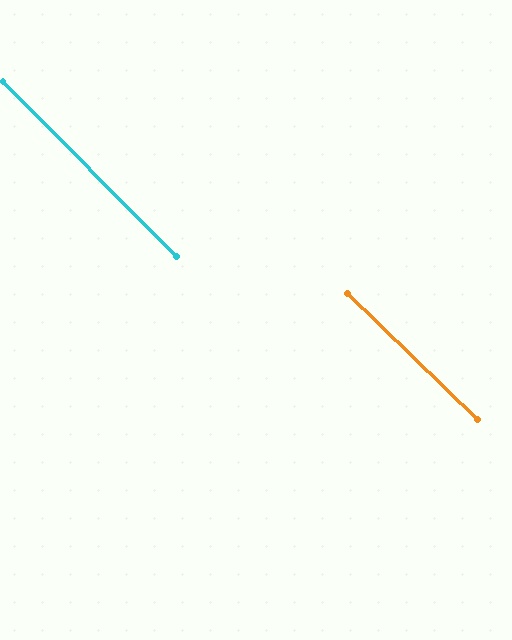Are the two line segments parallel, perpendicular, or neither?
Parallel — their directions differ by only 1.2°.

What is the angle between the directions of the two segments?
Approximately 1 degree.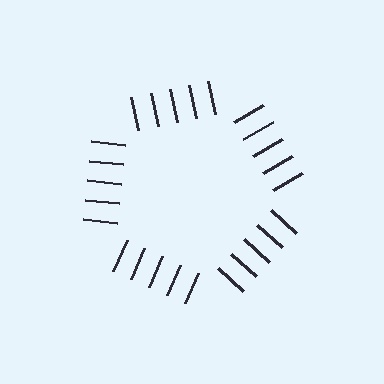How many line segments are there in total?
25 — 5 along each of the 5 edges.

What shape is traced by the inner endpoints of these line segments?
An illusory pentagon — the line segments terminate on its edges but no continuous stroke is drawn.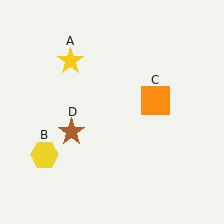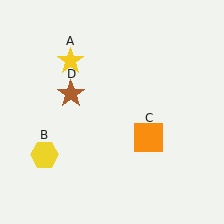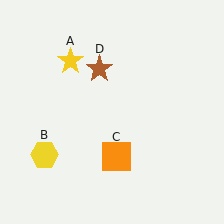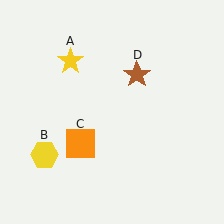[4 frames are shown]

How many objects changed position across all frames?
2 objects changed position: orange square (object C), brown star (object D).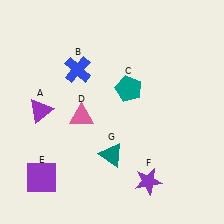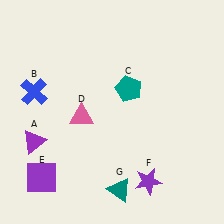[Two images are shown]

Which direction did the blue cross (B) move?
The blue cross (B) moved left.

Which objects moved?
The objects that moved are: the purple triangle (A), the blue cross (B), the teal triangle (G).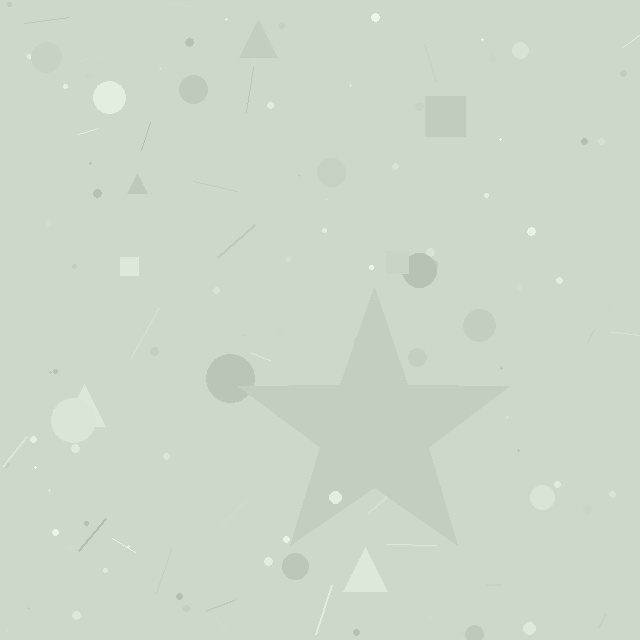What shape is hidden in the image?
A star is hidden in the image.